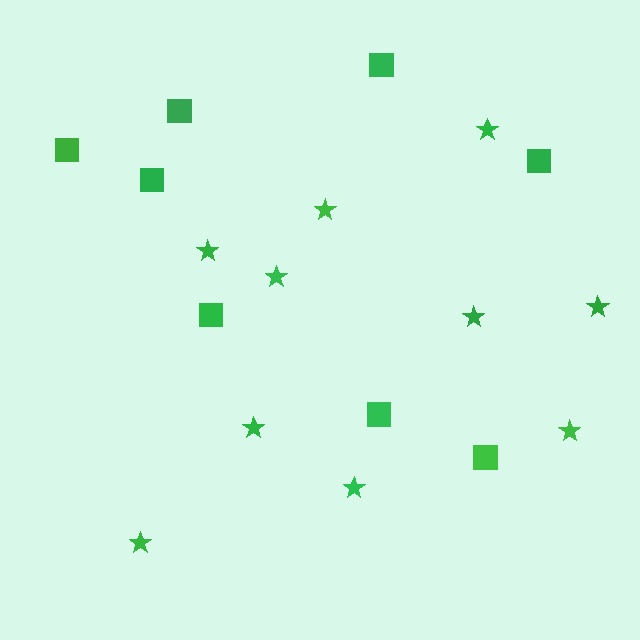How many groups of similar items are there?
There are 2 groups: one group of squares (8) and one group of stars (10).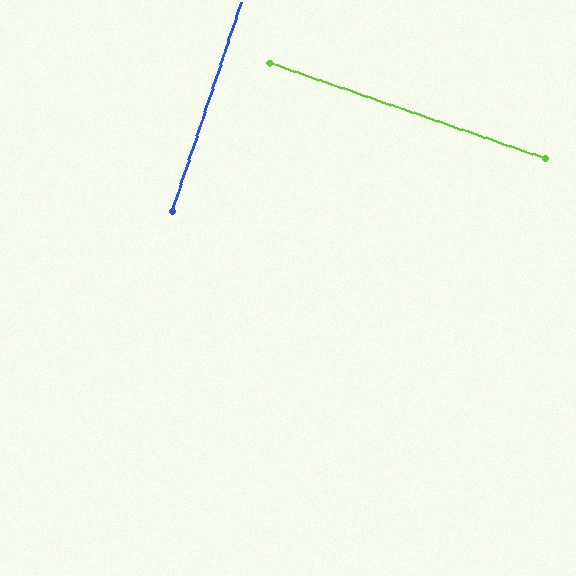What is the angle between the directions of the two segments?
Approximately 89 degrees.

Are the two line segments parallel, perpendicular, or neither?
Perpendicular — they meet at approximately 89°.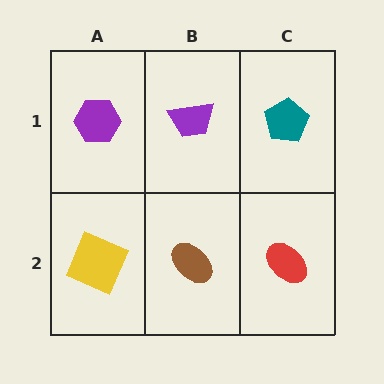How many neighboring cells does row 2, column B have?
3.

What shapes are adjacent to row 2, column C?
A teal pentagon (row 1, column C), a brown ellipse (row 2, column B).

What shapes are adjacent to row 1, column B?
A brown ellipse (row 2, column B), a purple hexagon (row 1, column A), a teal pentagon (row 1, column C).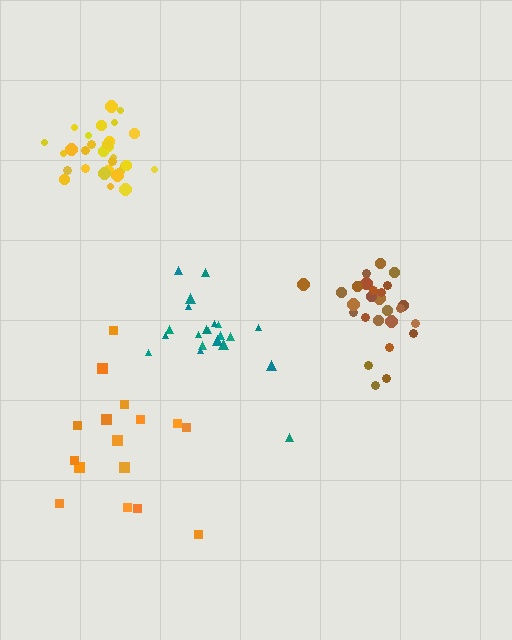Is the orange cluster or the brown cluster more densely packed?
Brown.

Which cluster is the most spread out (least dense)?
Orange.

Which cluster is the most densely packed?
Yellow.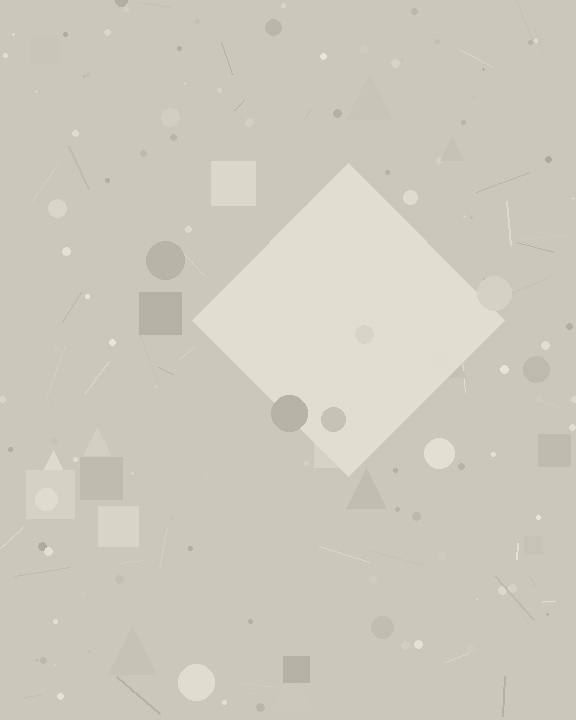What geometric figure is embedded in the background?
A diamond is embedded in the background.